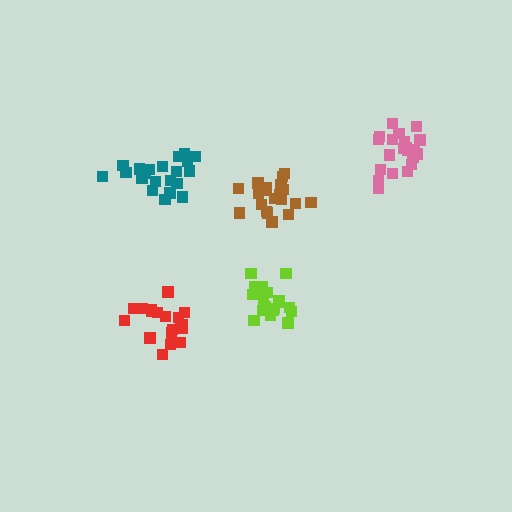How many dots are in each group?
Group 1: 19 dots, Group 2: 21 dots, Group 3: 19 dots, Group 4: 21 dots, Group 5: 21 dots (101 total).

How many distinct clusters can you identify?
There are 5 distinct clusters.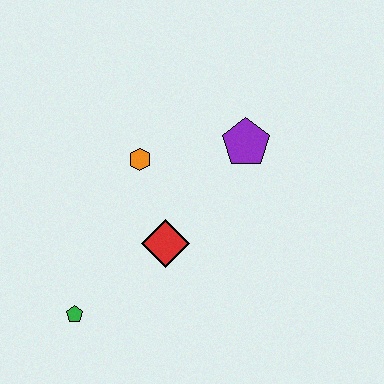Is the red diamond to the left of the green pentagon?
No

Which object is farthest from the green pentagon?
The purple pentagon is farthest from the green pentagon.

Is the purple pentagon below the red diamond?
No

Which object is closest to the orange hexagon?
The red diamond is closest to the orange hexagon.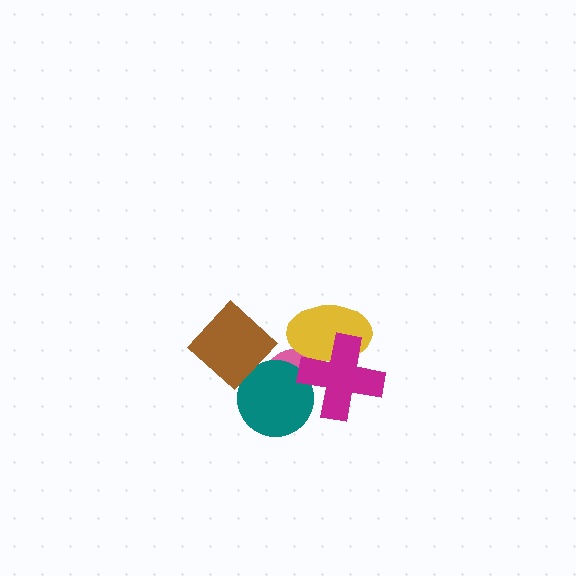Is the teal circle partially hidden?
Yes, it is partially covered by another shape.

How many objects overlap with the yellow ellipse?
2 objects overlap with the yellow ellipse.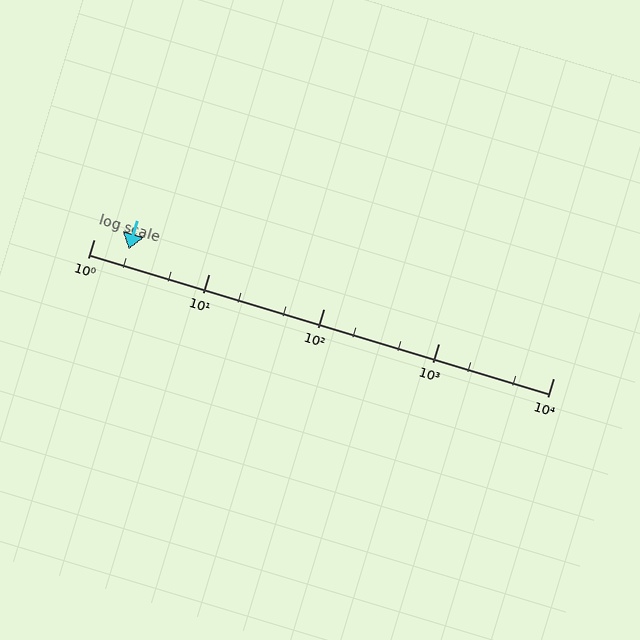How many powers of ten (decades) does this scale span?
The scale spans 4 decades, from 1 to 10000.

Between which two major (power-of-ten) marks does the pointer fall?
The pointer is between 1 and 10.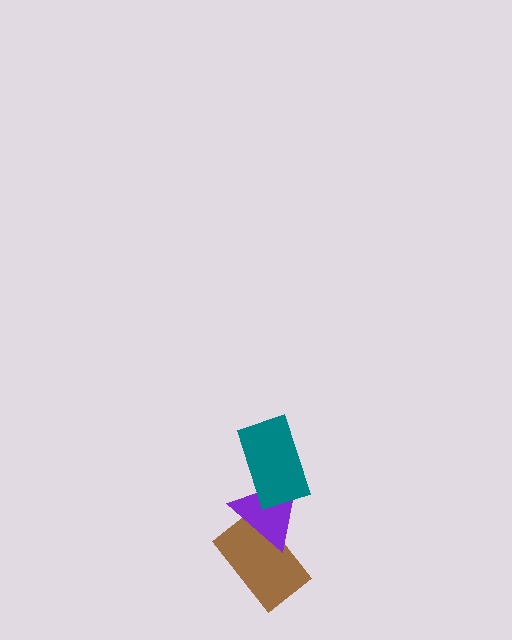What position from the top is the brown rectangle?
The brown rectangle is 3rd from the top.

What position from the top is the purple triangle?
The purple triangle is 2nd from the top.